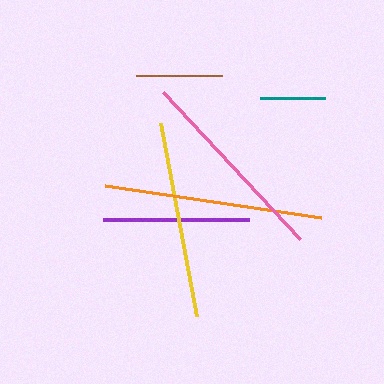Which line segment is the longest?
The orange line is the longest at approximately 218 pixels.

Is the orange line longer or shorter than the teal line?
The orange line is longer than the teal line.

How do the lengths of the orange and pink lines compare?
The orange and pink lines are approximately the same length.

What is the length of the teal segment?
The teal segment is approximately 66 pixels long.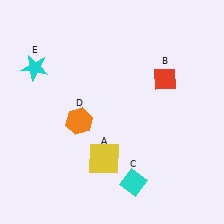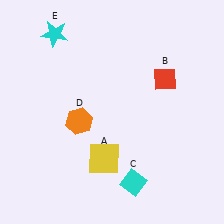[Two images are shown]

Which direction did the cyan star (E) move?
The cyan star (E) moved up.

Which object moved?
The cyan star (E) moved up.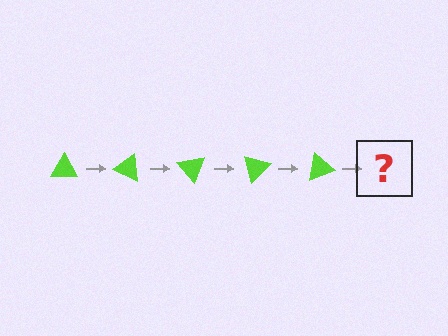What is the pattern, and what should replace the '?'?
The pattern is that the triangle rotates 25 degrees each step. The '?' should be a lime triangle rotated 125 degrees.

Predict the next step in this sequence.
The next step is a lime triangle rotated 125 degrees.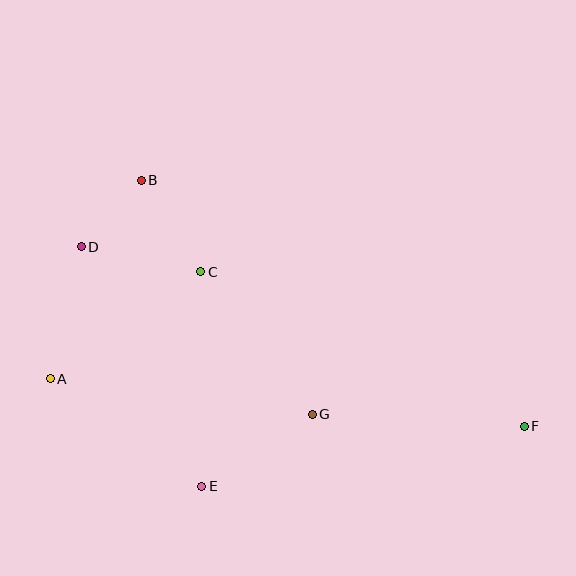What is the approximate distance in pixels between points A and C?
The distance between A and C is approximately 184 pixels.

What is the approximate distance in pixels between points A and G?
The distance between A and G is approximately 265 pixels.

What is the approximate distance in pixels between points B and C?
The distance between B and C is approximately 109 pixels.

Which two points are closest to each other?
Points B and D are closest to each other.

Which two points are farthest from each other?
Points D and F are farthest from each other.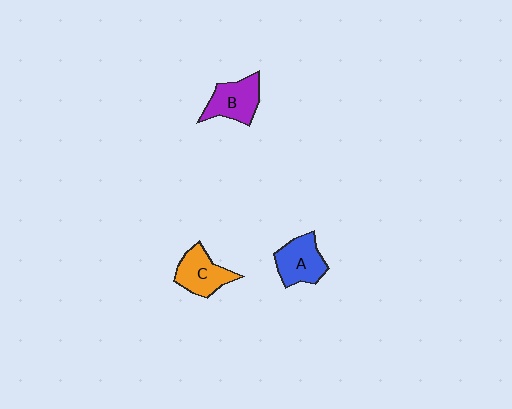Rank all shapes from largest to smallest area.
From largest to smallest: A (blue), B (purple), C (orange).